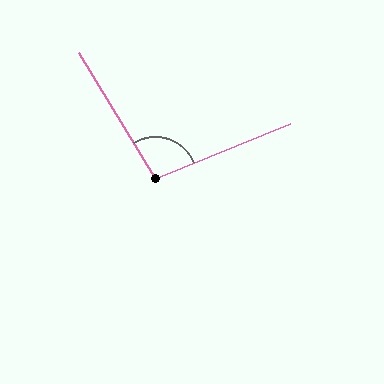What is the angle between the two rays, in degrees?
Approximately 99 degrees.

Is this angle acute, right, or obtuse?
It is obtuse.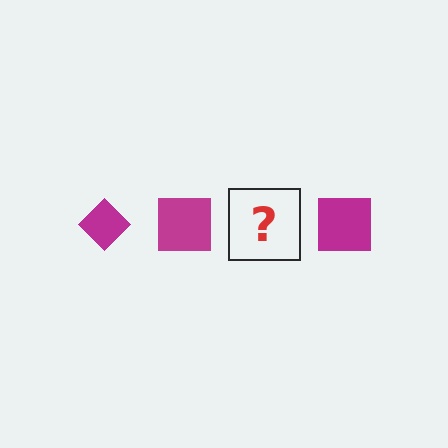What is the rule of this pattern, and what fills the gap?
The rule is that the pattern cycles through diamond, square shapes in magenta. The gap should be filled with a magenta diamond.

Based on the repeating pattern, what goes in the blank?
The blank should be a magenta diamond.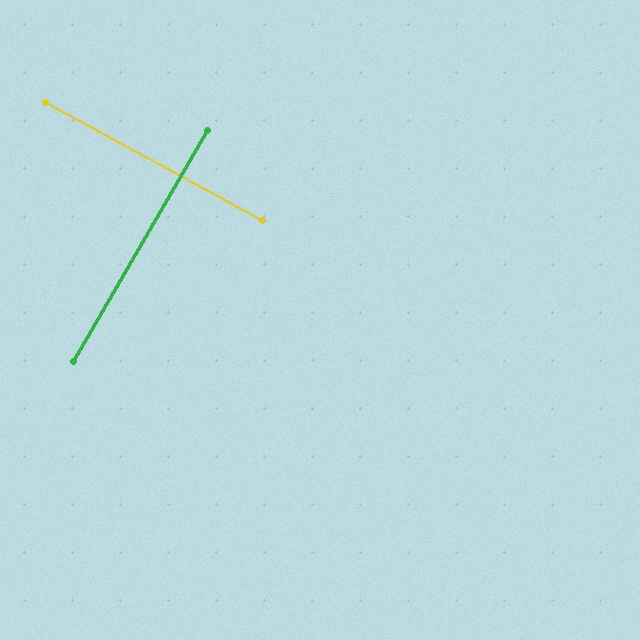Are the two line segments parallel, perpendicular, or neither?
Perpendicular — they meet at approximately 88°.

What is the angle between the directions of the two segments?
Approximately 88 degrees.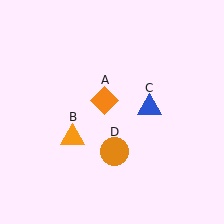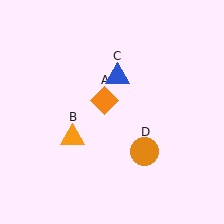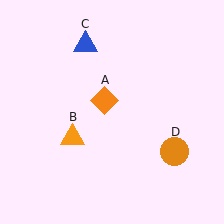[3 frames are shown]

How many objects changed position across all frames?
2 objects changed position: blue triangle (object C), orange circle (object D).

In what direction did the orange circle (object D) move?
The orange circle (object D) moved right.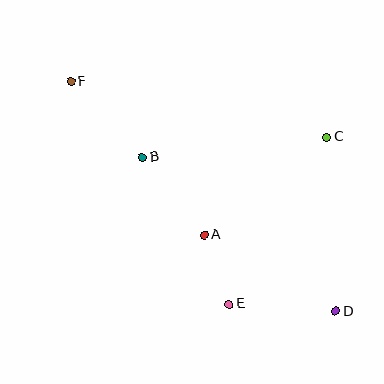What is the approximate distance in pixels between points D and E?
The distance between D and E is approximately 107 pixels.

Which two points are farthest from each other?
Points D and F are farthest from each other.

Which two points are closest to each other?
Points A and E are closest to each other.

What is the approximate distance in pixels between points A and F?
The distance between A and F is approximately 203 pixels.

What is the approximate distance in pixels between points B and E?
The distance between B and E is approximately 171 pixels.